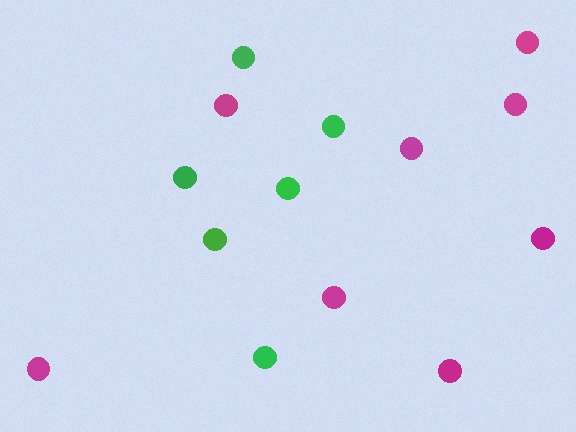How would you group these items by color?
There are 2 groups: one group of magenta circles (8) and one group of green circles (6).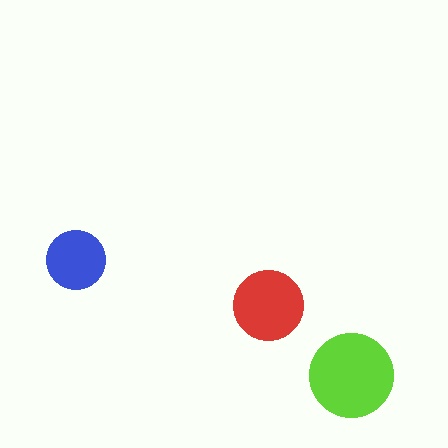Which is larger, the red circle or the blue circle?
The red one.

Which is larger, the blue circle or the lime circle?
The lime one.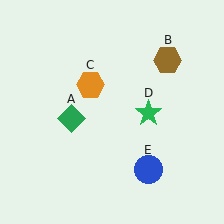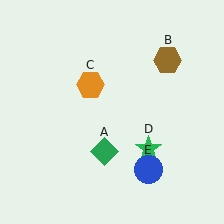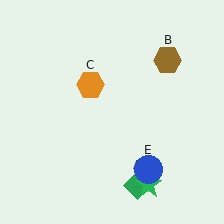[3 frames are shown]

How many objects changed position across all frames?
2 objects changed position: green diamond (object A), green star (object D).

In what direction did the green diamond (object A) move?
The green diamond (object A) moved down and to the right.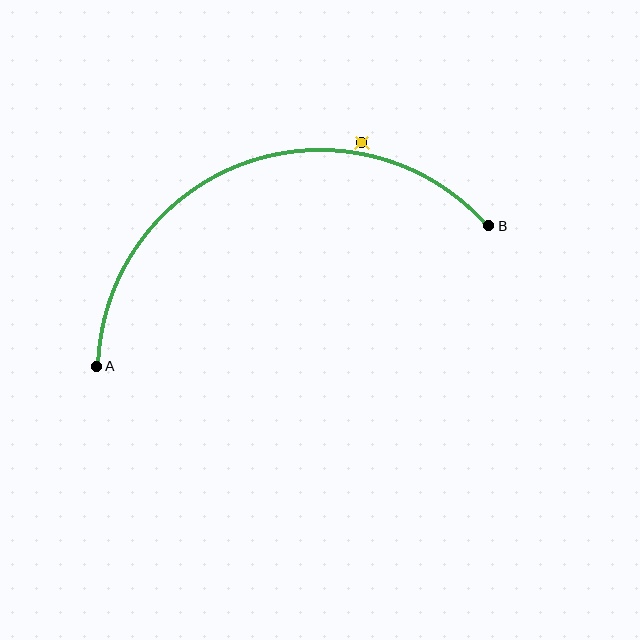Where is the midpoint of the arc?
The arc midpoint is the point on the curve farthest from the straight line joining A and B. It sits above that line.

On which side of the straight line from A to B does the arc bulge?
The arc bulges above the straight line connecting A and B.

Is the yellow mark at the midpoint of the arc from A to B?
No — the yellow mark does not lie on the arc at all. It sits slightly outside the curve.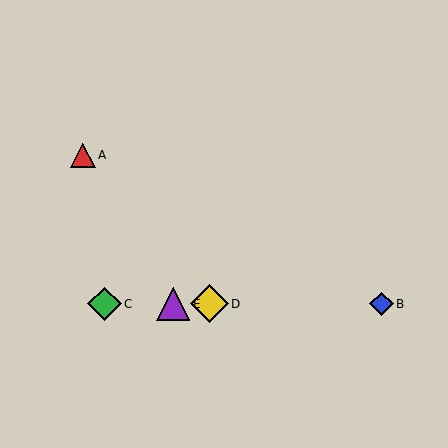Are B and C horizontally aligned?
Yes, both are at y≈304.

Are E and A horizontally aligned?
No, E is at y≈304 and A is at y≈155.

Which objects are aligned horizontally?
Objects B, C, D, E are aligned horizontally.